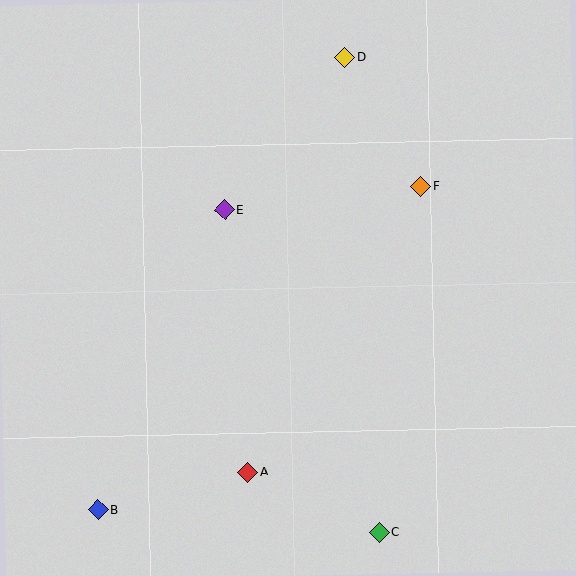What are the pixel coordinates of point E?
Point E is at (225, 210).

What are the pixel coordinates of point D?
Point D is at (345, 58).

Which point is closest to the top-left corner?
Point E is closest to the top-left corner.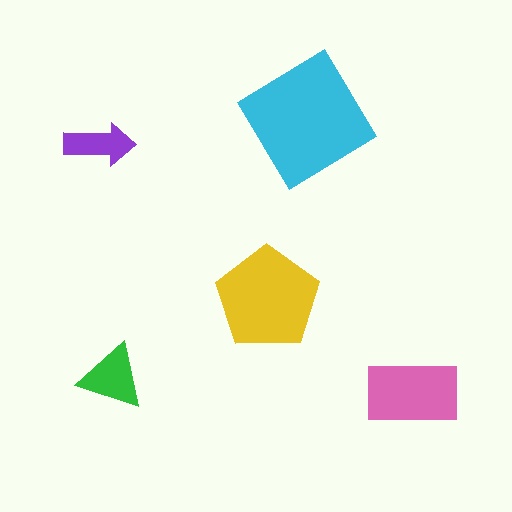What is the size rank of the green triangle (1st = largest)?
4th.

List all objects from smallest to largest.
The purple arrow, the green triangle, the pink rectangle, the yellow pentagon, the cyan diamond.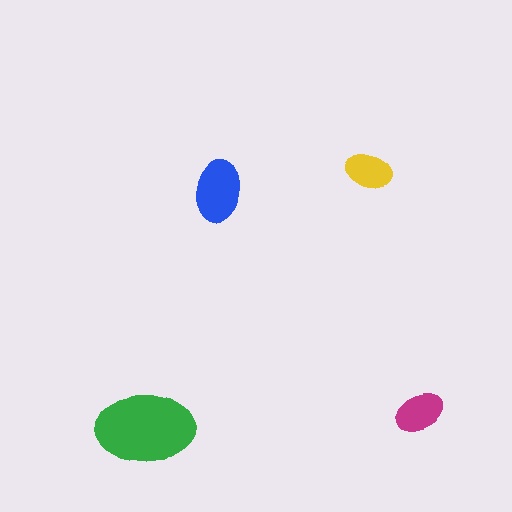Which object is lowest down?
The green ellipse is bottommost.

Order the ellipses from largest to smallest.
the green one, the blue one, the magenta one, the yellow one.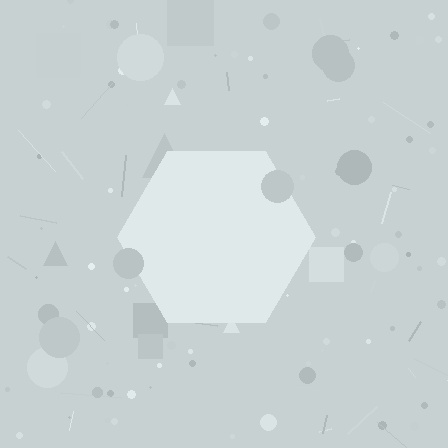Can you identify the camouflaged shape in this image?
The camouflaged shape is a hexagon.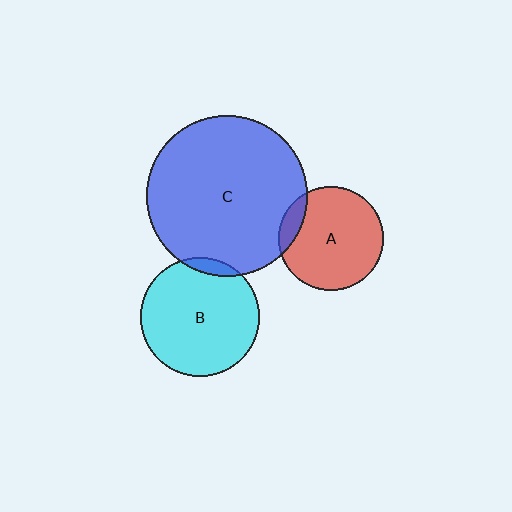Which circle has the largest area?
Circle C (blue).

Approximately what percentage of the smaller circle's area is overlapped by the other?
Approximately 5%.